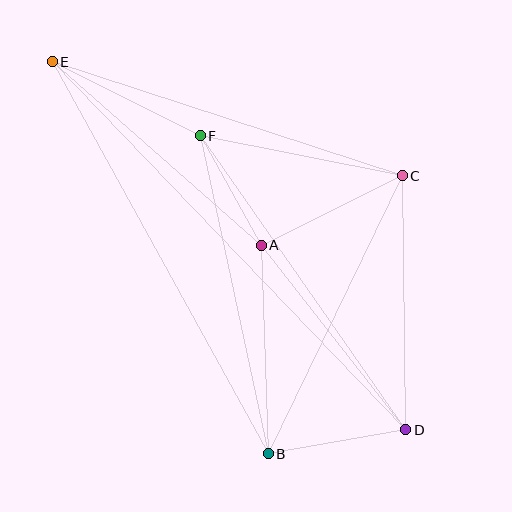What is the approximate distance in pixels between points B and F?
The distance between B and F is approximately 325 pixels.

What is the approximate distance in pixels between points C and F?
The distance between C and F is approximately 206 pixels.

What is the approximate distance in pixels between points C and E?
The distance between C and E is approximately 368 pixels.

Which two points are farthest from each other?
Points D and E are farthest from each other.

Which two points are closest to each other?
Points A and F are closest to each other.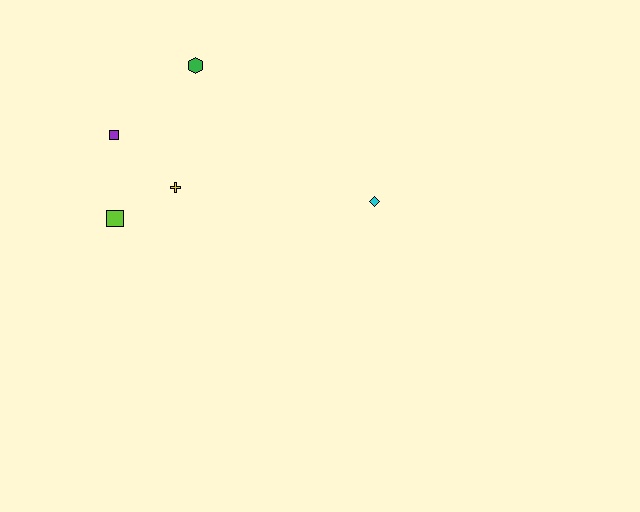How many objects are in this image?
There are 5 objects.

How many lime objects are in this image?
There is 1 lime object.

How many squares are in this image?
There are 2 squares.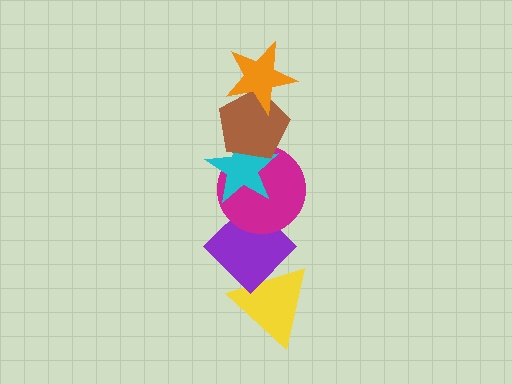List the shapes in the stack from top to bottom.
From top to bottom: the orange star, the brown pentagon, the cyan star, the magenta circle, the purple diamond, the yellow triangle.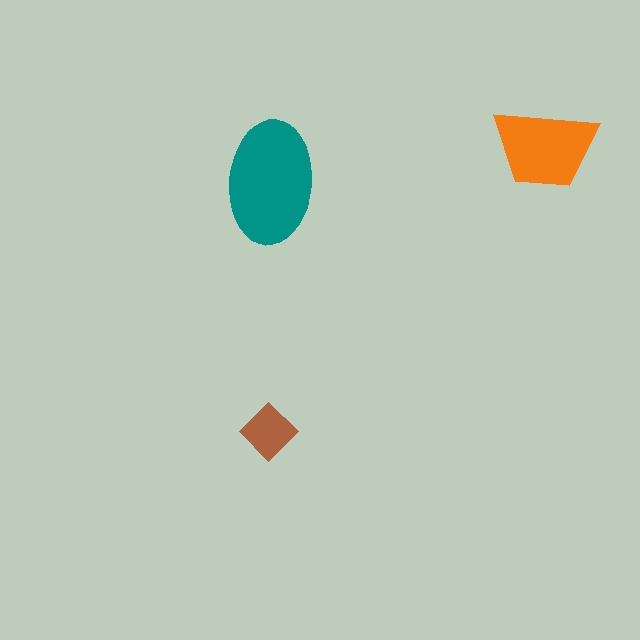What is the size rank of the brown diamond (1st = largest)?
3rd.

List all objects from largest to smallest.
The teal ellipse, the orange trapezoid, the brown diamond.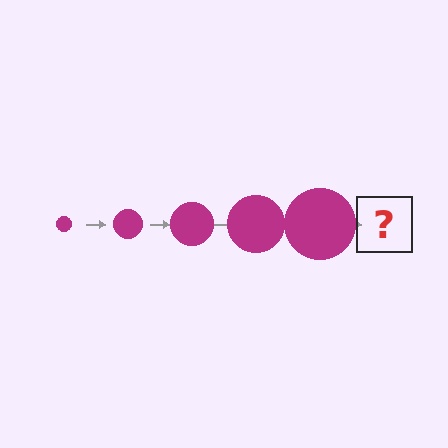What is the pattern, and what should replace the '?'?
The pattern is that the circle gets progressively larger each step. The '?' should be a magenta circle, larger than the previous one.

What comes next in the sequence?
The next element should be a magenta circle, larger than the previous one.